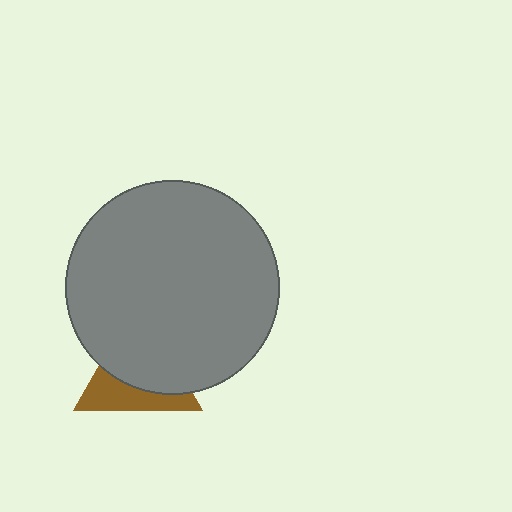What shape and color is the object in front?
The object in front is a gray circle.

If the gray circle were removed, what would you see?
You would see the complete brown triangle.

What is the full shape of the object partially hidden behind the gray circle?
The partially hidden object is a brown triangle.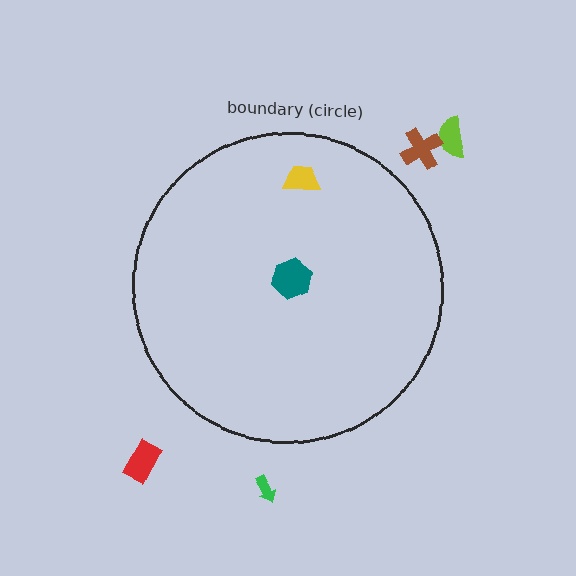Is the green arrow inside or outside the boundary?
Outside.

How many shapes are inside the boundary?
2 inside, 4 outside.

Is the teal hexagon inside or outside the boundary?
Inside.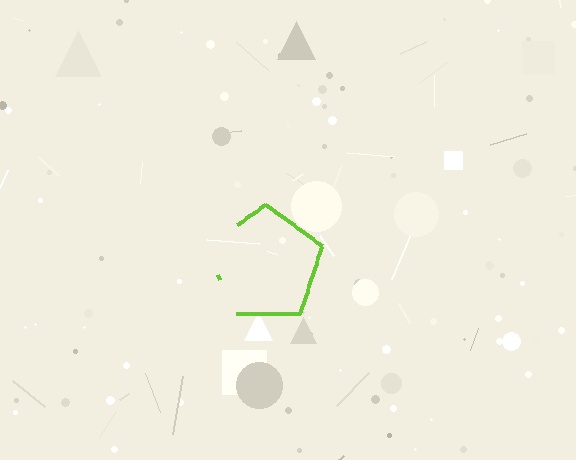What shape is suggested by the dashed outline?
The dashed outline suggests a pentagon.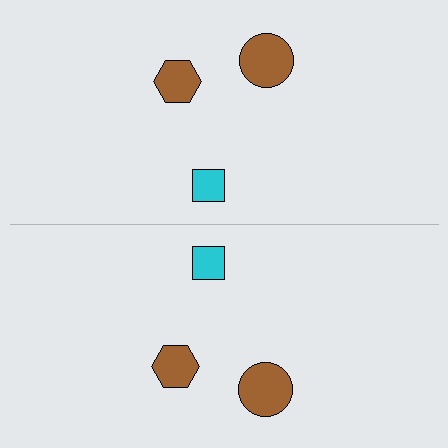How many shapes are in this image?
There are 6 shapes in this image.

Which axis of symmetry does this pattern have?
The pattern has a horizontal axis of symmetry running through the center of the image.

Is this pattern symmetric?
Yes, this pattern has bilateral (reflection) symmetry.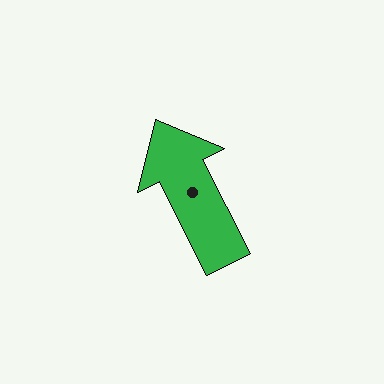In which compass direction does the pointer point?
Northwest.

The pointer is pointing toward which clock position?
Roughly 11 o'clock.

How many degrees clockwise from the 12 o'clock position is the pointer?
Approximately 333 degrees.